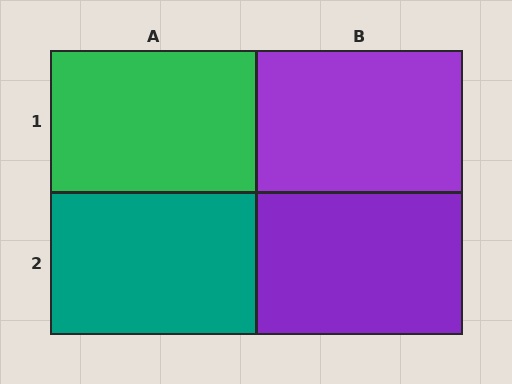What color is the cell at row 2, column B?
Purple.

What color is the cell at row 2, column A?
Teal.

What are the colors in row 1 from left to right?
Green, purple.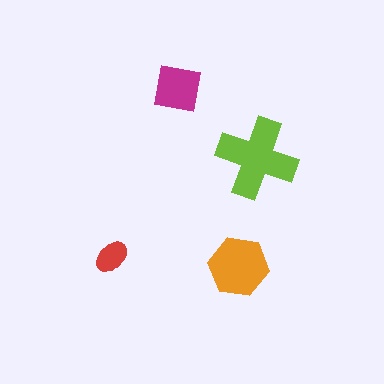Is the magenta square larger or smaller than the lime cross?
Smaller.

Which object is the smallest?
The red ellipse.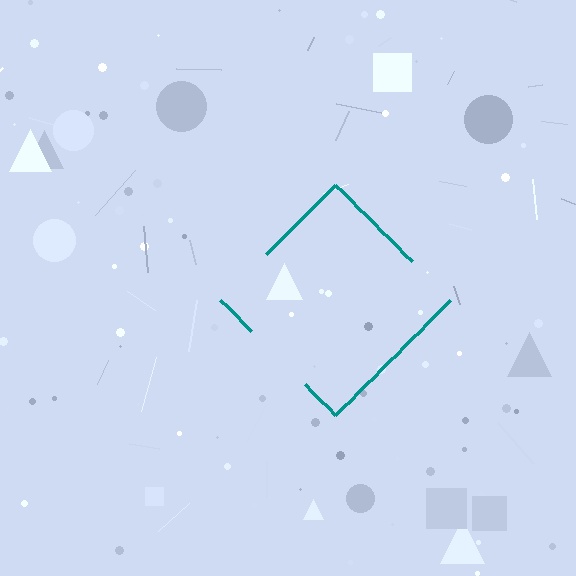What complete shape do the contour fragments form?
The contour fragments form a diamond.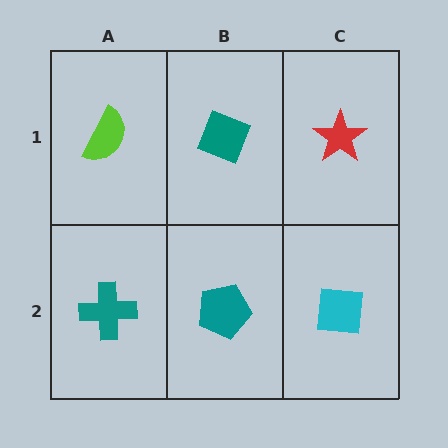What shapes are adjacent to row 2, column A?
A lime semicircle (row 1, column A), a teal pentagon (row 2, column B).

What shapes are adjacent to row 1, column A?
A teal cross (row 2, column A), a teal diamond (row 1, column B).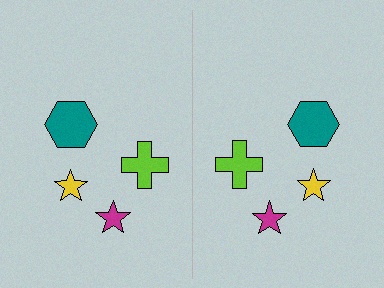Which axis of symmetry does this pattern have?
The pattern has a vertical axis of symmetry running through the center of the image.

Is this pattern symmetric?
Yes, this pattern has bilateral (reflection) symmetry.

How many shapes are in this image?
There are 8 shapes in this image.